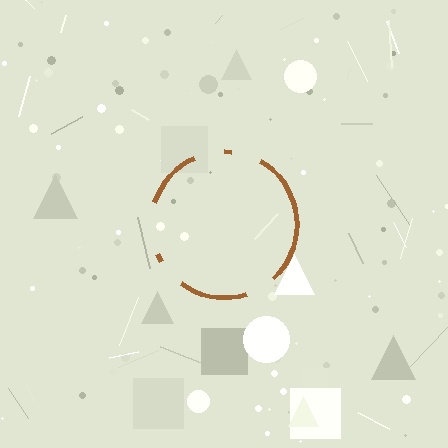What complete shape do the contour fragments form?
The contour fragments form a circle.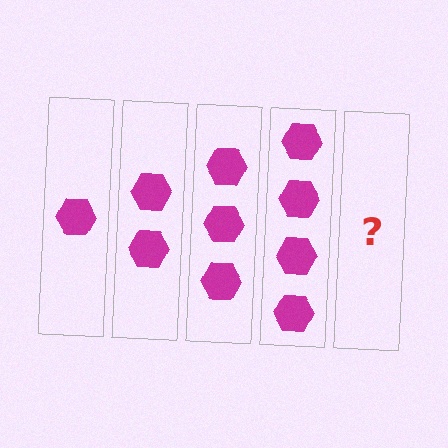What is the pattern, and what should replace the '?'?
The pattern is that each step adds one more hexagon. The '?' should be 5 hexagons.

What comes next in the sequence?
The next element should be 5 hexagons.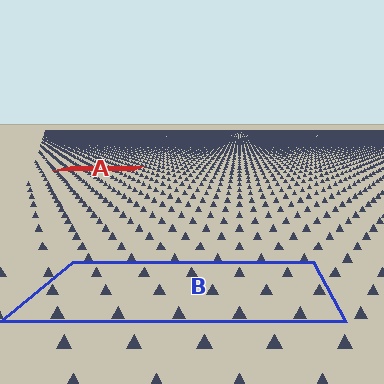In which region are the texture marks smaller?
The texture marks are smaller in region A, because it is farther away.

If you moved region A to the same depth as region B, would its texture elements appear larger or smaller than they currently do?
They would appear larger. At a closer depth, the same texture elements are projected at a bigger on-screen size.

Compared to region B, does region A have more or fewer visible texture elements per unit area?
Region A has more texture elements per unit area — they are packed more densely because it is farther away.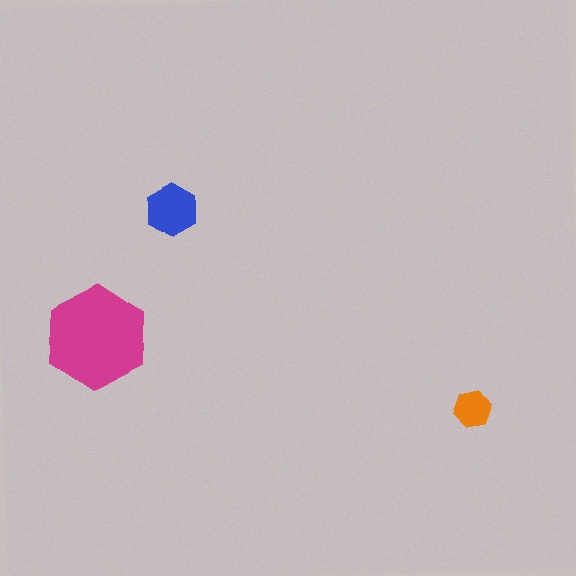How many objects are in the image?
There are 3 objects in the image.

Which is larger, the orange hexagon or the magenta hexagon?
The magenta one.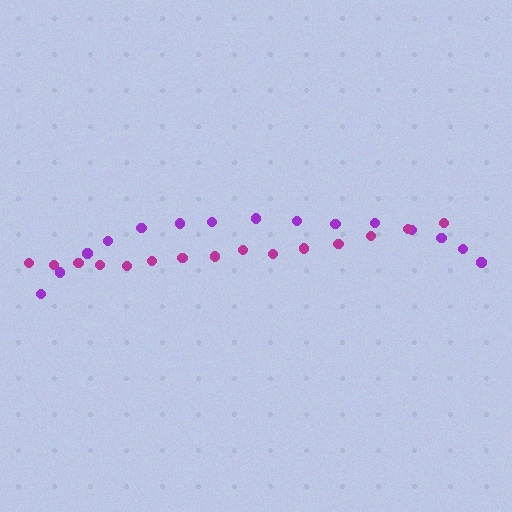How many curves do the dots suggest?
There are 2 distinct paths.